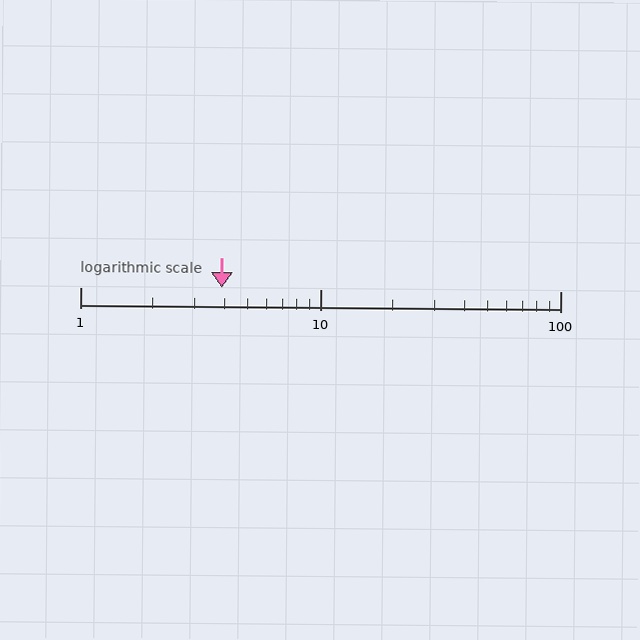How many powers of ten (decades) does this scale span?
The scale spans 2 decades, from 1 to 100.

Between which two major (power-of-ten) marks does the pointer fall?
The pointer is between 1 and 10.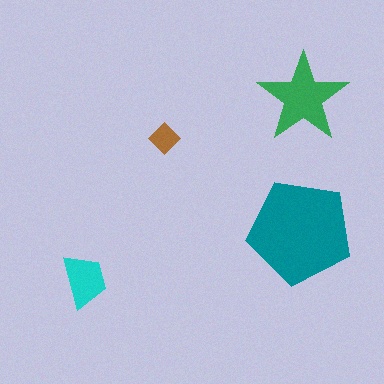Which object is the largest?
The teal pentagon.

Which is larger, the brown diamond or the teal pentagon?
The teal pentagon.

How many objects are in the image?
There are 4 objects in the image.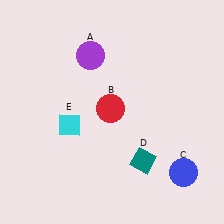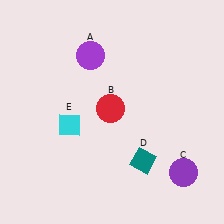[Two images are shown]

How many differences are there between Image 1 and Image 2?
There is 1 difference between the two images.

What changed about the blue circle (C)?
In Image 1, C is blue. In Image 2, it changed to purple.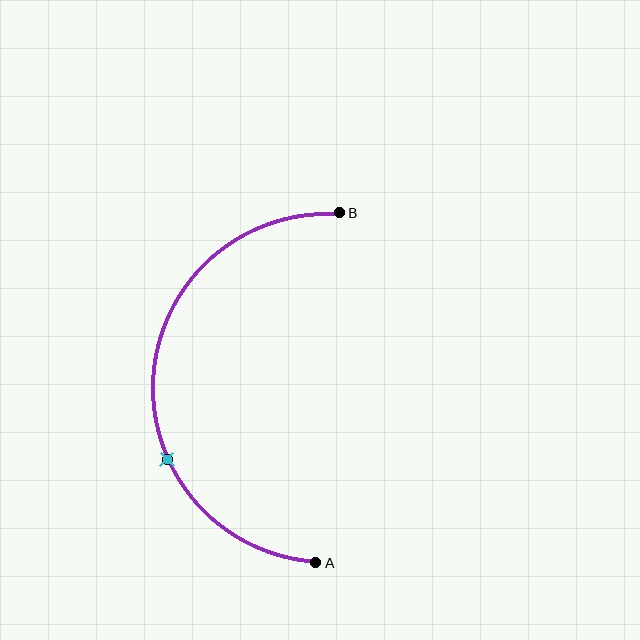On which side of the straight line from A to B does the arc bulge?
The arc bulges to the left of the straight line connecting A and B.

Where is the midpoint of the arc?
The arc midpoint is the point on the curve farthest from the straight line joining A and B. It sits to the left of that line.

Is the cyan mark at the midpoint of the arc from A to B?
No. The cyan mark lies on the arc but is closer to endpoint A. The arc midpoint would be at the point on the curve equidistant along the arc from both A and B.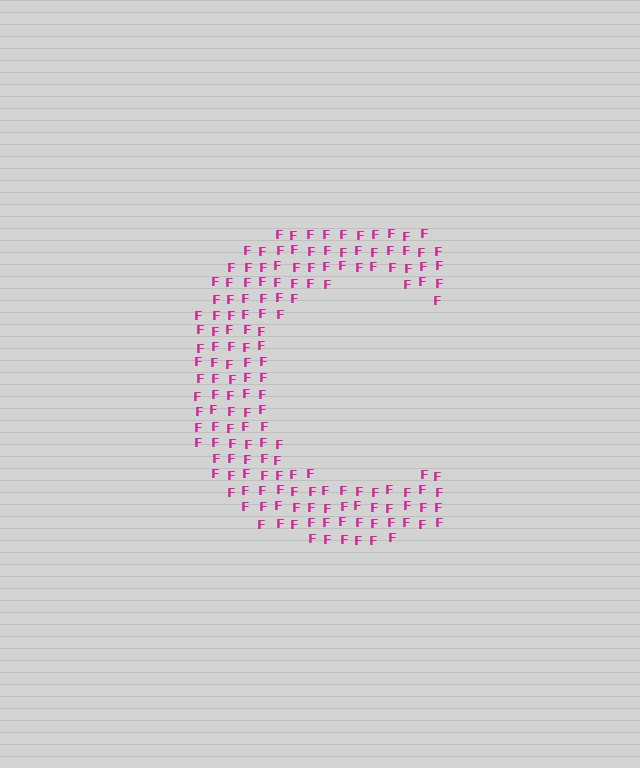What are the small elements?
The small elements are letter F's.